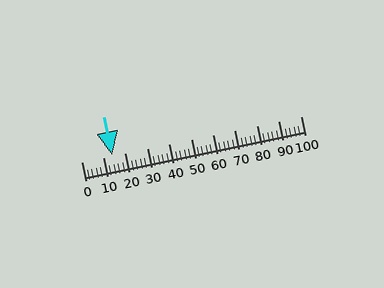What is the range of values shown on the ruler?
The ruler shows values from 0 to 100.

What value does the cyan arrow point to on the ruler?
The cyan arrow points to approximately 14.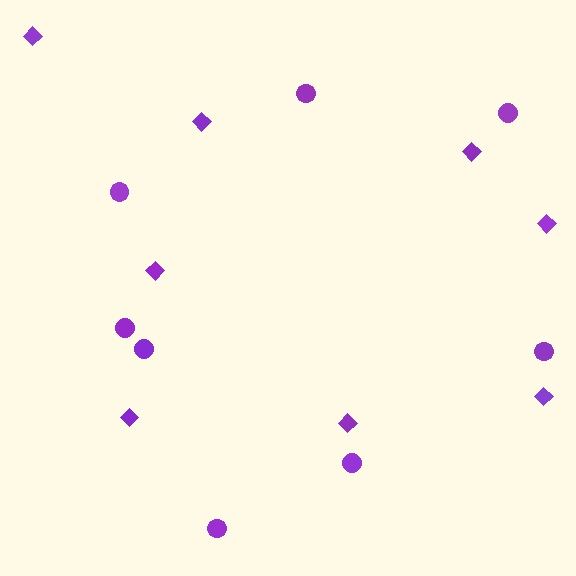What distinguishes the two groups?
There are 2 groups: one group of diamonds (8) and one group of circles (8).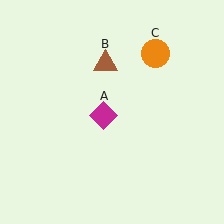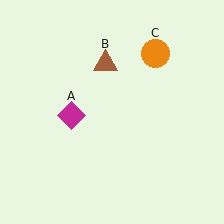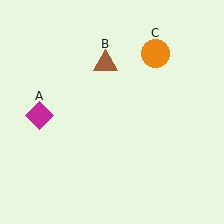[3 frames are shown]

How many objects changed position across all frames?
1 object changed position: magenta diamond (object A).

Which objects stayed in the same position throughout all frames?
Brown triangle (object B) and orange circle (object C) remained stationary.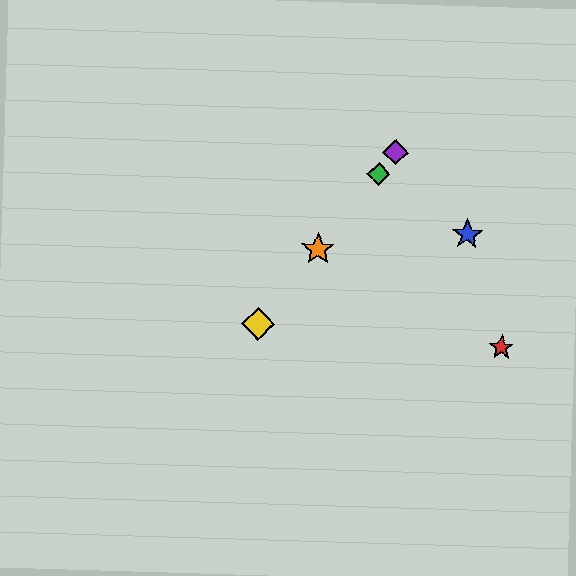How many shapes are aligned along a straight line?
4 shapes (the green diamond, the yellow diamond, the purple diamond, the orange star) are aligned along a straight line.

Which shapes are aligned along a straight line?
The green diamond, the yellow diamond, the purple diamond, the orange star are aligned along a straight line.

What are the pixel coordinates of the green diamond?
The green diamond is at (379, 174).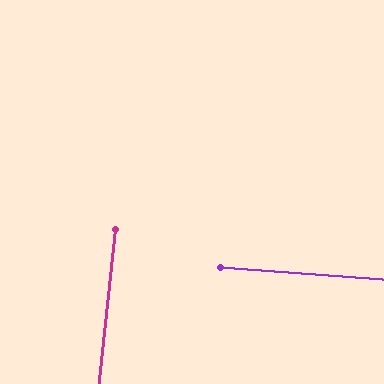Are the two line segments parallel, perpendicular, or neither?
Perpendicular — they meet at approximately 88°.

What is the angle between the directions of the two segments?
Approximately 88 degrees.